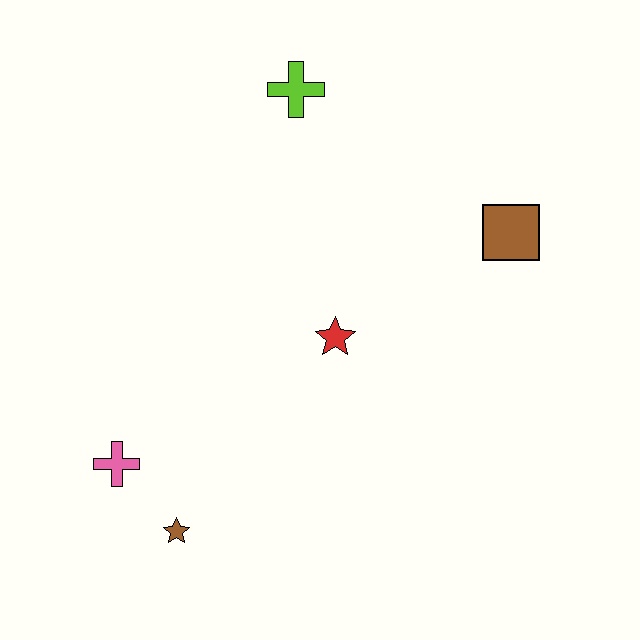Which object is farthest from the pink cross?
The brown square is farthest from the pink cross.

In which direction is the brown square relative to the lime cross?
The brown square is to the right of the lime cross.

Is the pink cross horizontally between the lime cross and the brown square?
No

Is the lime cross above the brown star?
Yes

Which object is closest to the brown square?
The red star is closest to the brown square.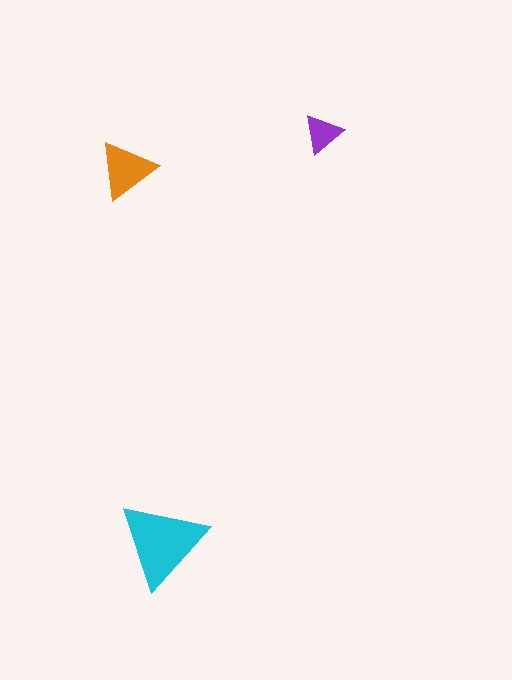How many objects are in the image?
There are 3 objects in the image.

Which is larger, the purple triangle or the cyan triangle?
The cyan one.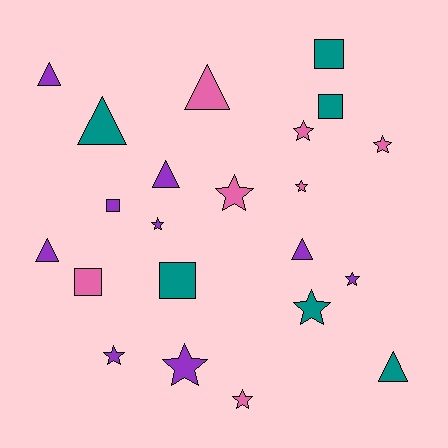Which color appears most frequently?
Purple, with 9 objects.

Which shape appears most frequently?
Star, with 10 objects.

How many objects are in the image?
There are 22 objects.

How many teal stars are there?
There is 1 teal star.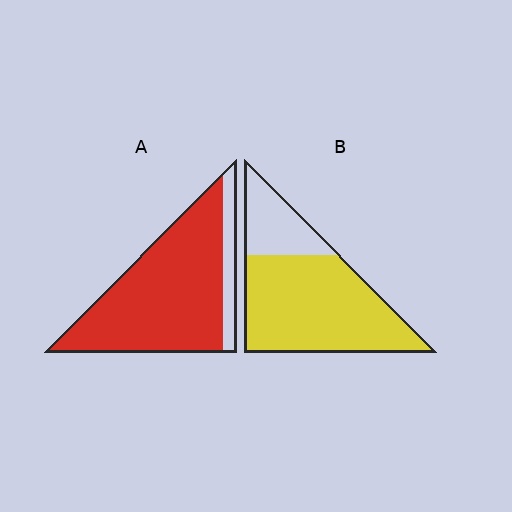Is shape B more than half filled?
Yes.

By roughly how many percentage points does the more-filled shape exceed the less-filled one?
By roughly 10 percentage points (A over B).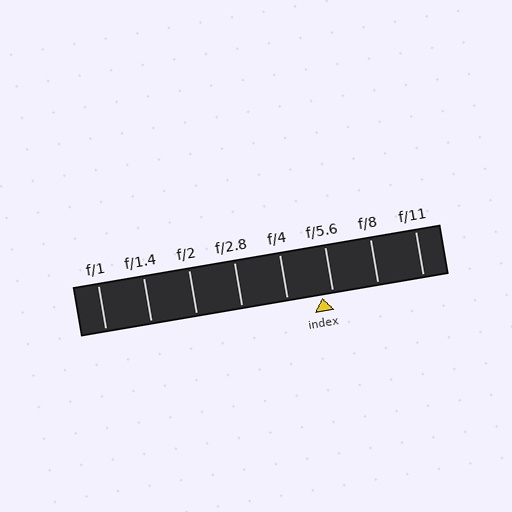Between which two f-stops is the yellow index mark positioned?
The index mark is between f/4 and f/5.6.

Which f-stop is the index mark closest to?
The index mark is closest to f/5.6.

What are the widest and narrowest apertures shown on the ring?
The widest aperture shown is f/1 and the narrowest is f/11.